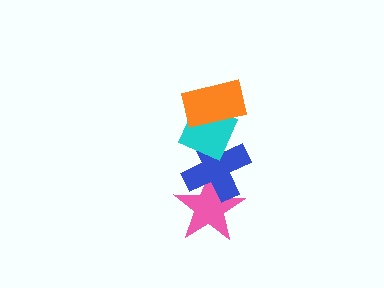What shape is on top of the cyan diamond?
The orange rectangle is on top of the cyan diamond.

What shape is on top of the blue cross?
The cyan diamond is on top of the blue cross.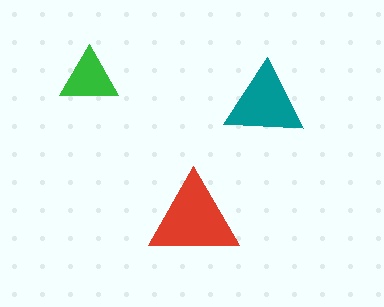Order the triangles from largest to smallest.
the red one, the teal one, the green one.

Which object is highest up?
The green triangle is topmost.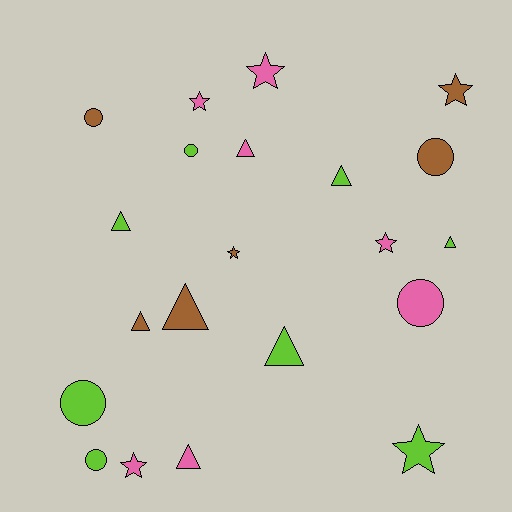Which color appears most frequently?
Lime, with 8 objects.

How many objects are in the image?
There are 21 objects.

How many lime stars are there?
There is 1 lime star.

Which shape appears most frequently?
Triangle, with 8 objects.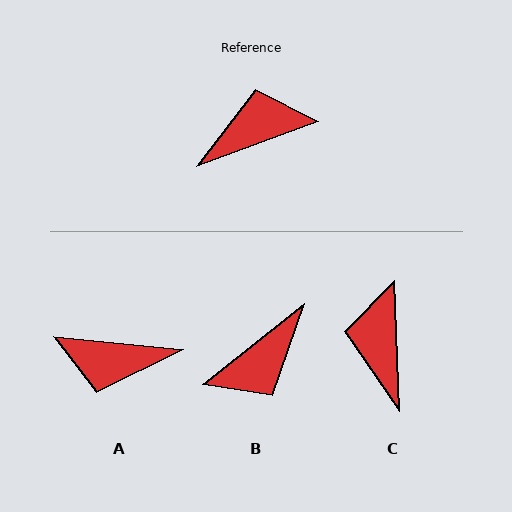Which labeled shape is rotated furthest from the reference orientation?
B, about 162 degrees away.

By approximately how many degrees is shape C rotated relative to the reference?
Approximately 72 degrees counter-clockwise.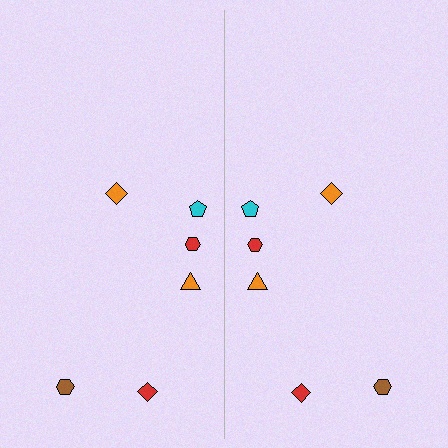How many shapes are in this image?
There are 12 shapes in this image.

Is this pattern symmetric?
Yes, this pattern has bilateral (reflection) symmetry.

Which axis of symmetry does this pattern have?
The pattern has a vertical axis of symmetry running through the center of the image.